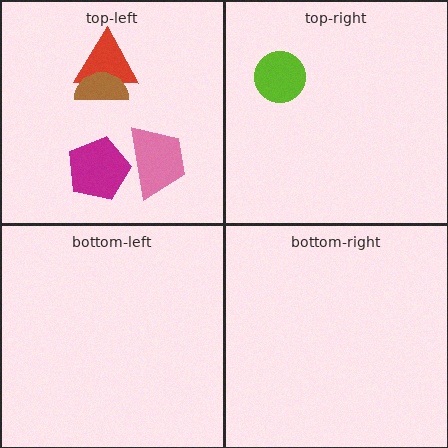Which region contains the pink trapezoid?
The top-left region.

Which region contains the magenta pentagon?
The top-left region.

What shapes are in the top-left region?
The red triangle, the brown semicircle, the pink trapezoid, the magenta pentagon.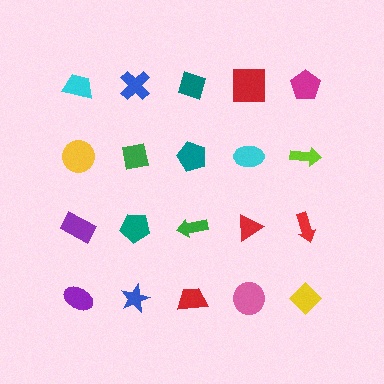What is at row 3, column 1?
A purple rectangle.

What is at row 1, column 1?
A cyan trapezoid.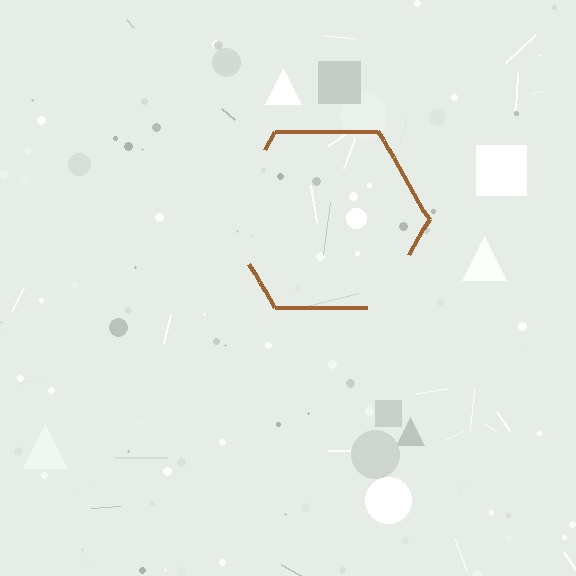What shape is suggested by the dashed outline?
The dashed outline suggests a hexagon.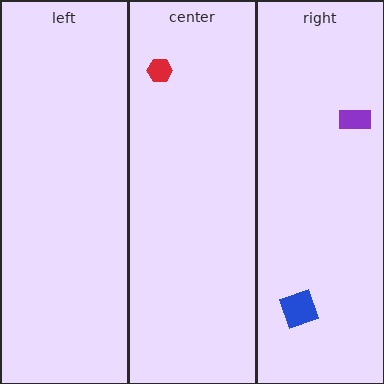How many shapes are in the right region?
2.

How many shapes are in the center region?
1.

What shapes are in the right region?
The blue square, the purple rectangle.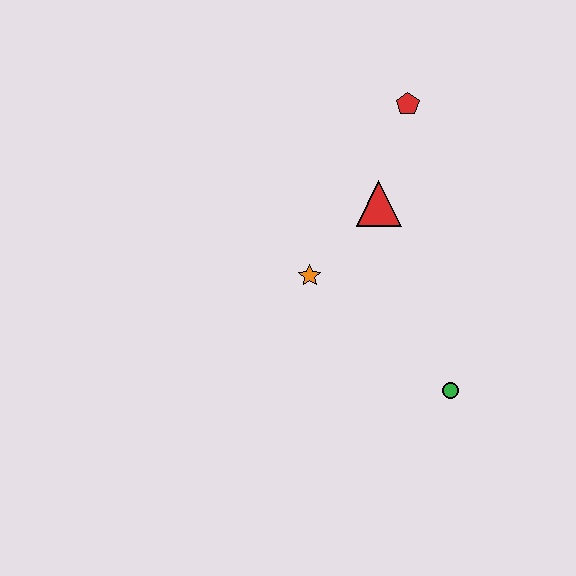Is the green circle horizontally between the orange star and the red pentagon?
No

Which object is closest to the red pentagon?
The red triangle is closest to the red pentagon.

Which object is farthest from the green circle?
The red pentagon is farthest from the green circle.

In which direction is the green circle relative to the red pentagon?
The green circle is below the red pentagon.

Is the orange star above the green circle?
Yes